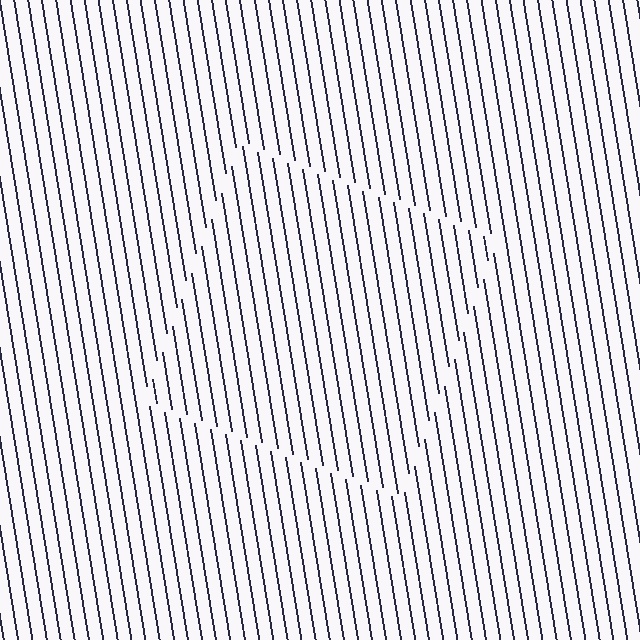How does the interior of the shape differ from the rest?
The interior of the shape contains the same grating, shifted by half a period — the contour is defined by the phase discontinuity where line-ends from the inner and outer gratings abut.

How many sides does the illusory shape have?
4 sides — the line-ends trace a square.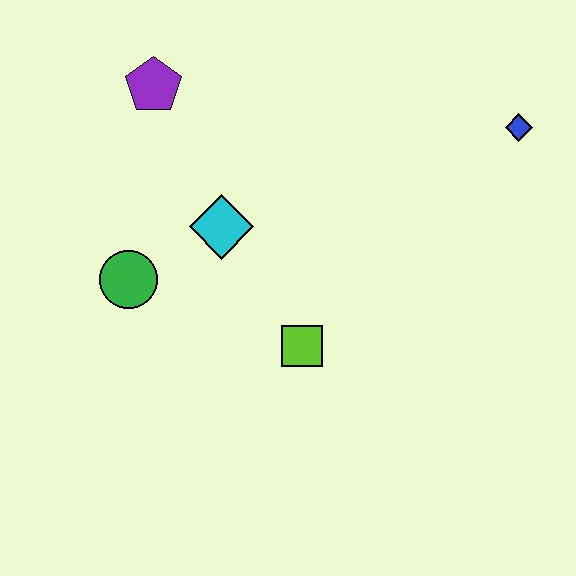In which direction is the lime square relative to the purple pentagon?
The lime square is below the purple pentagon.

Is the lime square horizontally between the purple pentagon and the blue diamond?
Yes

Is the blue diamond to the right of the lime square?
Yes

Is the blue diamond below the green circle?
No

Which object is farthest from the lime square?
The blue diamond is farthest from the lime square.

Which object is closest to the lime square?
The cyan diamond is closest to the lime square.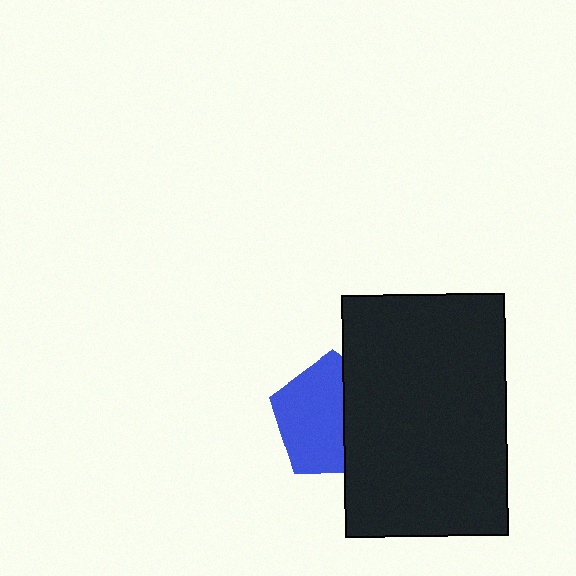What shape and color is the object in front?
The object in front is a black rectangle.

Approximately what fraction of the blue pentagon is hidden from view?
Roughly 39% of the blue pentagon is hidden behind the black rectangle.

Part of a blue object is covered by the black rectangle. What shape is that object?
It is a pentagon.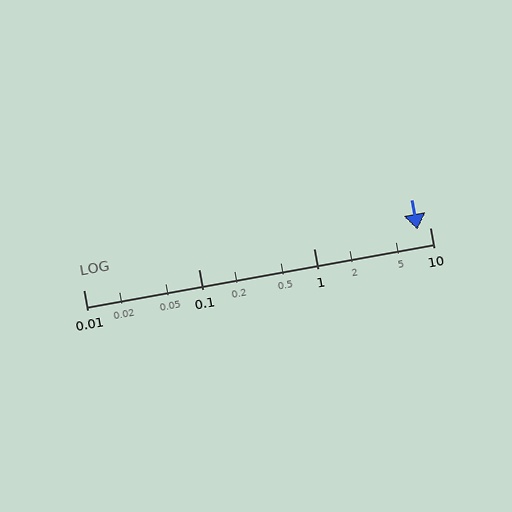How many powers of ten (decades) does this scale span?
The scale spans 3 decades, from 0.01 to 10.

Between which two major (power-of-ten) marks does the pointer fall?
The pointer is between 1 and 10.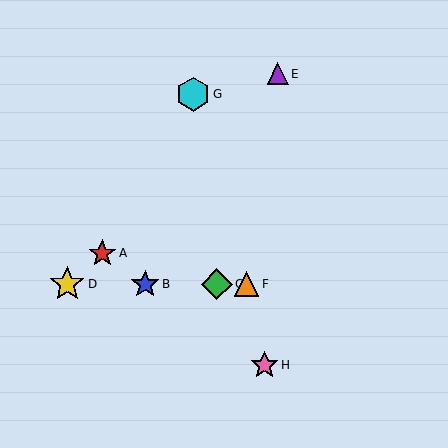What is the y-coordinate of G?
Object G is at y≈94.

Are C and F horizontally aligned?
Yes, both are at y≈284.